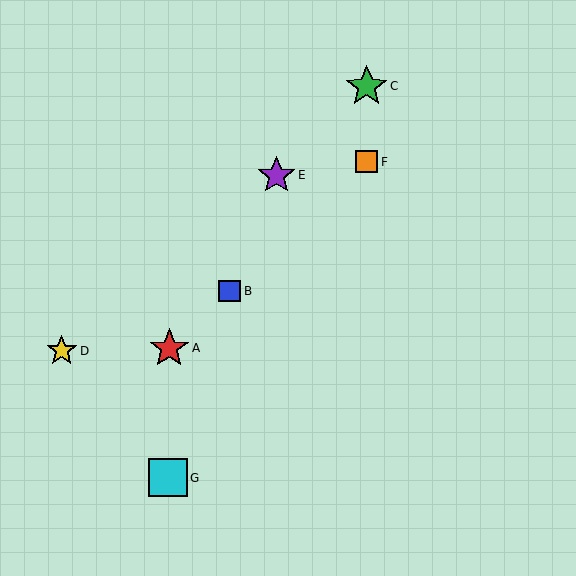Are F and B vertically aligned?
No, F is at x≈367 and B is at x≈230.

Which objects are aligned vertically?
Objects C, F are aligned vertically.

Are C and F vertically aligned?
Yes, both are at x≈367.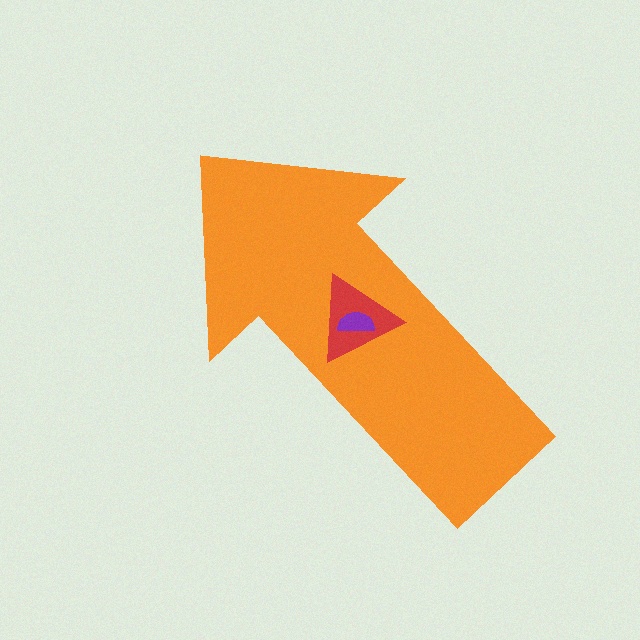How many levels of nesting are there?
3.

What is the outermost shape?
The orange arrow.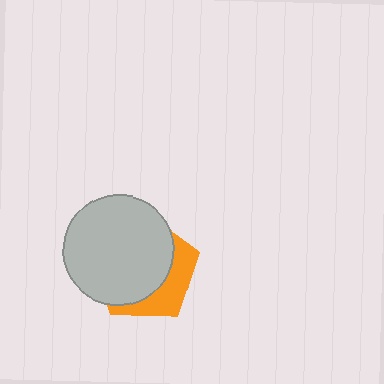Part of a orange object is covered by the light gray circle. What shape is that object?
It is a pentagon.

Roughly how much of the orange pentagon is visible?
A small part of it is visible (roughly 32%).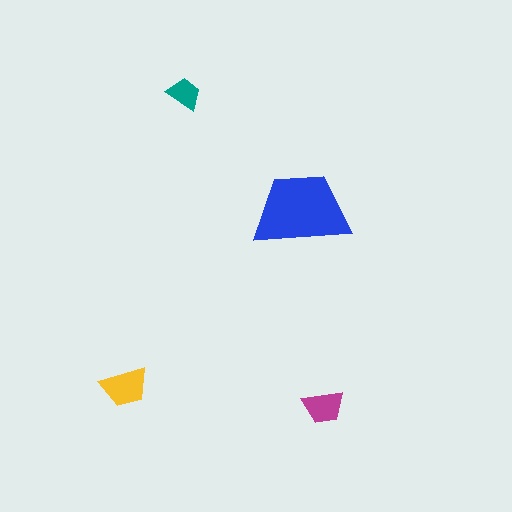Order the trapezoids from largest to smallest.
the blue one, the yellow one, the magenta one, the teal one.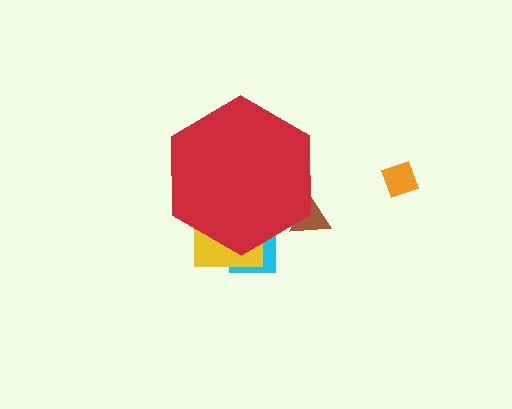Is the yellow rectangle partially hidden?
Yes, the yellow rectangle is partially hidden behind the red hexagon.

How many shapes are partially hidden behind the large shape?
3 shapes are partially hidden.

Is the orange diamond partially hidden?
No, the orange diamond is fully visible.